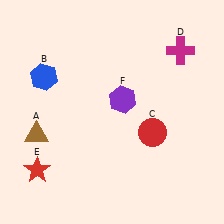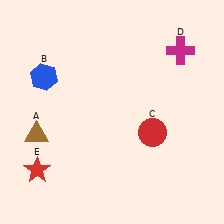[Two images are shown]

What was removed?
The purple hexagon (F) was removed in Image 2.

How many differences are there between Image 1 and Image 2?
There is 1 difference between the two images.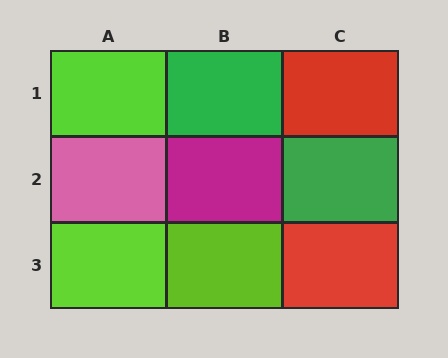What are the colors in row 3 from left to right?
Lime, lime, red.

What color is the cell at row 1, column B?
Green.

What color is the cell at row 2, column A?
Pink.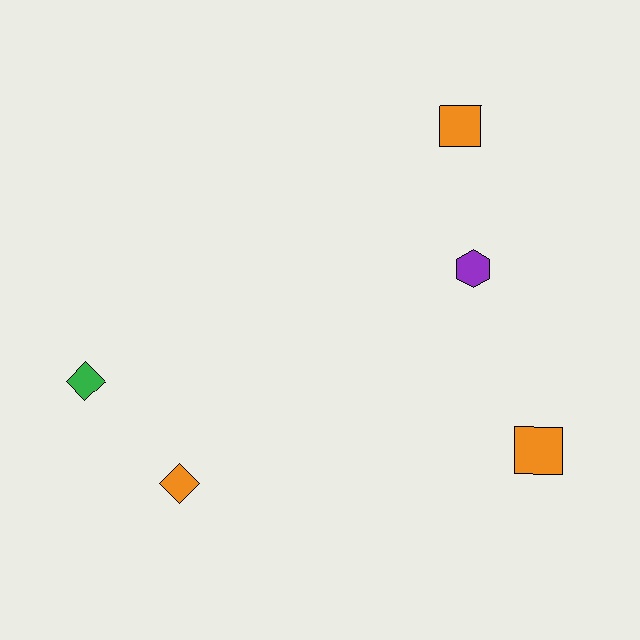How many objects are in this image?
There are 5 objects.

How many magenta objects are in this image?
There are no magenta objects.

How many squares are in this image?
There are 2 squares.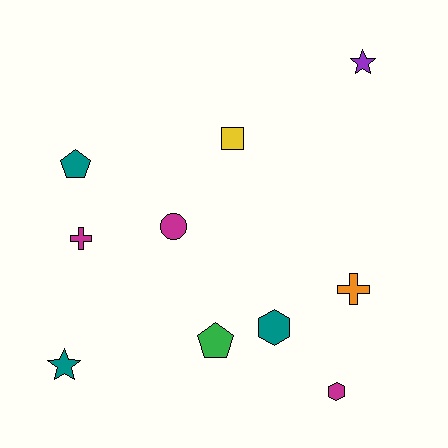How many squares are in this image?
There is 1 square.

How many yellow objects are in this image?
There is 1 yellow object.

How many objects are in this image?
There are 10 objects.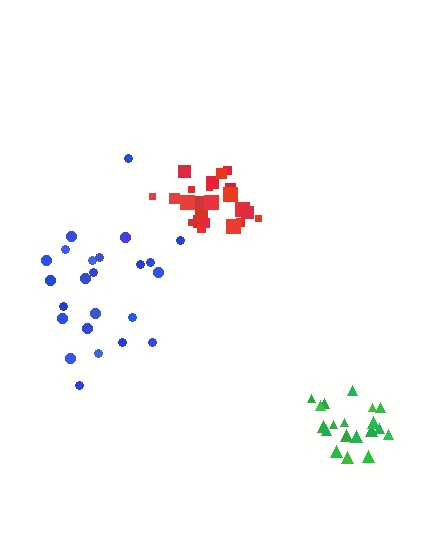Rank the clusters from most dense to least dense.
red, green, blue.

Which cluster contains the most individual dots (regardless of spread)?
Blue (24).